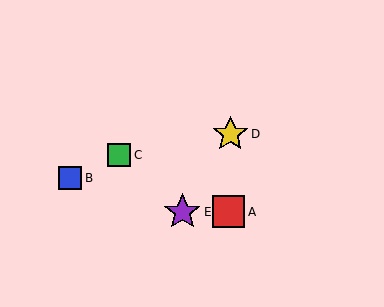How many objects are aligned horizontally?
2 objects (A, E) are aligned horizontally.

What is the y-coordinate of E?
Object E is at y≈212.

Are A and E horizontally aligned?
Yes, both are at y≈212.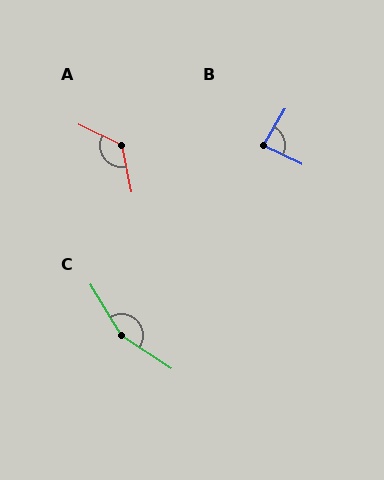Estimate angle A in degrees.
Approximately 128 degrees.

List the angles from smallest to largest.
B (85°), A (128°), C (154°).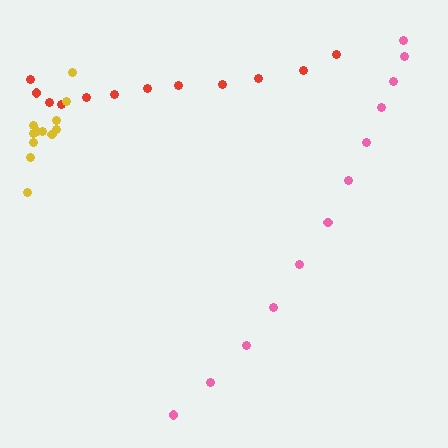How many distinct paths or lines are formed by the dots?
There are 3 distinct paths.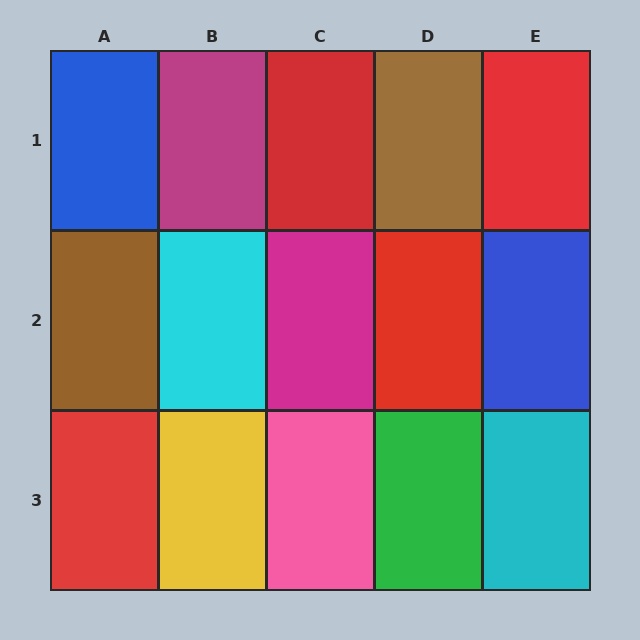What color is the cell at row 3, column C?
Pink.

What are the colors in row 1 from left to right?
Blue, magenta, red, brown, red.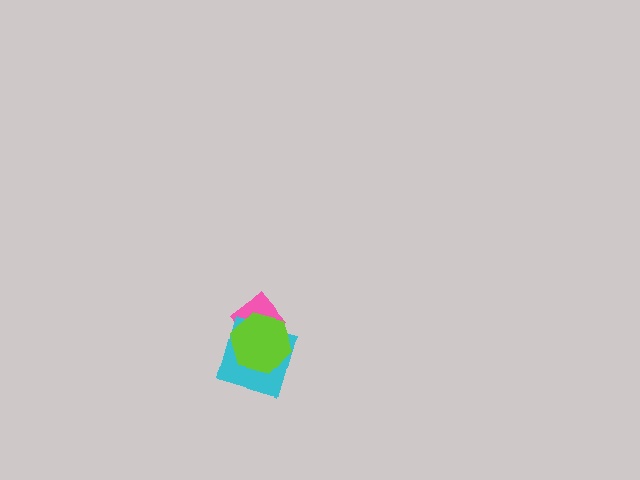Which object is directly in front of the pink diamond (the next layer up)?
The cyan square is directly in front of the pink diamond.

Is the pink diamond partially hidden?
Yes, it is partially covered by another shape.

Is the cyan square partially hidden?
Yes, it is partially covered by another shape.